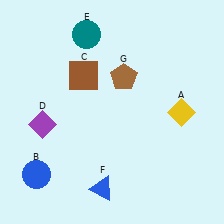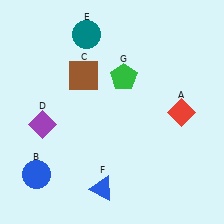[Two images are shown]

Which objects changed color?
A changed from yellow to red. G changed from brown to green.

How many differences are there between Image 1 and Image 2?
There are 2 differences between the two images.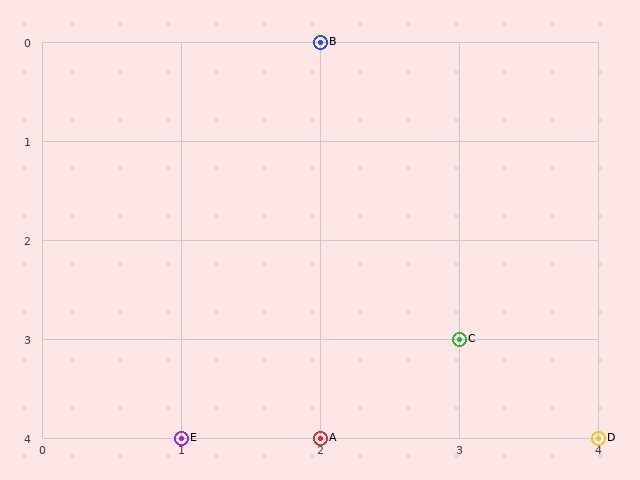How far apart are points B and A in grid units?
Points B and A are 4 rows apart.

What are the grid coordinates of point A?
Point A is at grid coordinates (2, 4).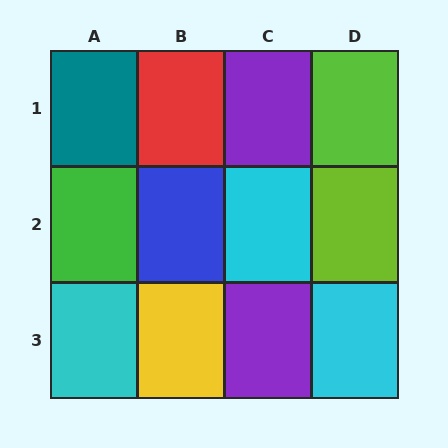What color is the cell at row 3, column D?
Cyan.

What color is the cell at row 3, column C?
Purple.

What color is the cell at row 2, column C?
Cyan.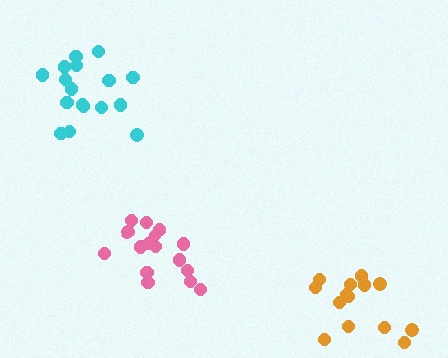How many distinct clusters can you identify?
There are 3 distinct clusters.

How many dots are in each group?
Group 1: 17 dots, Group 2: 16 dots, Group 3: 14 dots (47 total).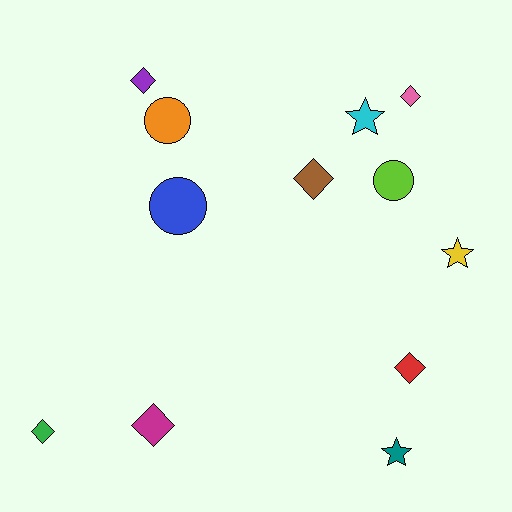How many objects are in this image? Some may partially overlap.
There are 12 objects.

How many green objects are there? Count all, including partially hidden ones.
There is 1 green object.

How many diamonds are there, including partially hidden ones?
There are 6 diamonds.